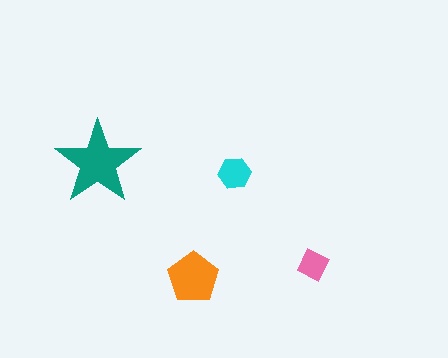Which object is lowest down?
The orange pentagon is bottommost.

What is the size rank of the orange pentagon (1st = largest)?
2nd.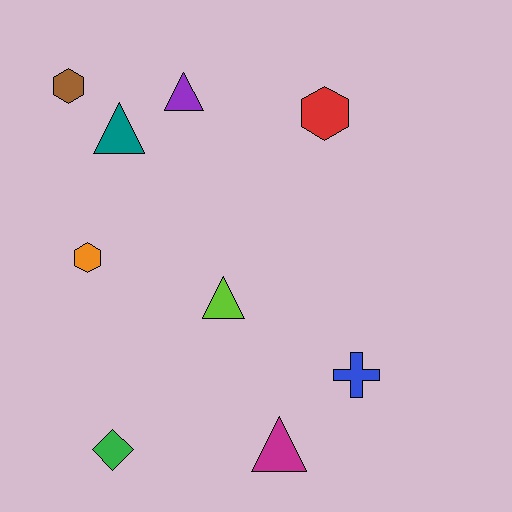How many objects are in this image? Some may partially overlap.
There are 9 objects.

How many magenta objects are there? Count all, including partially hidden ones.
There is 1 magenta object.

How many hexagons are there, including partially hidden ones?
There are 3 hexagons.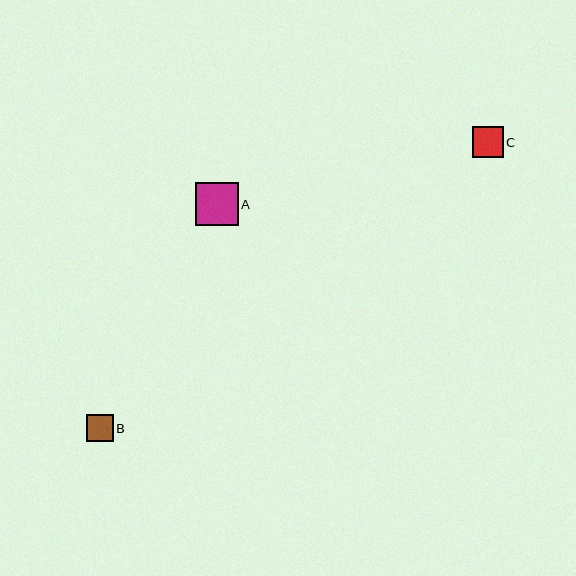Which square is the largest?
Square A is the largest with a size of approximately 43 pixels.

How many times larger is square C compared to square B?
Square C is approximately 1.1 times the size of square B.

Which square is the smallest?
Square B is the smallest with a size of approximately 27 pixels.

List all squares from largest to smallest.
From largest to smallest: A, C, B.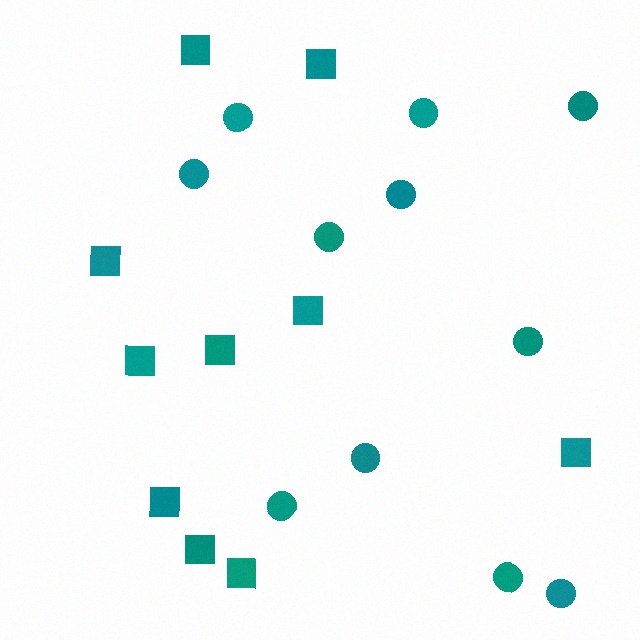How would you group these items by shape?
There are 2 groups: one group of circles (11) and one group of squares (10).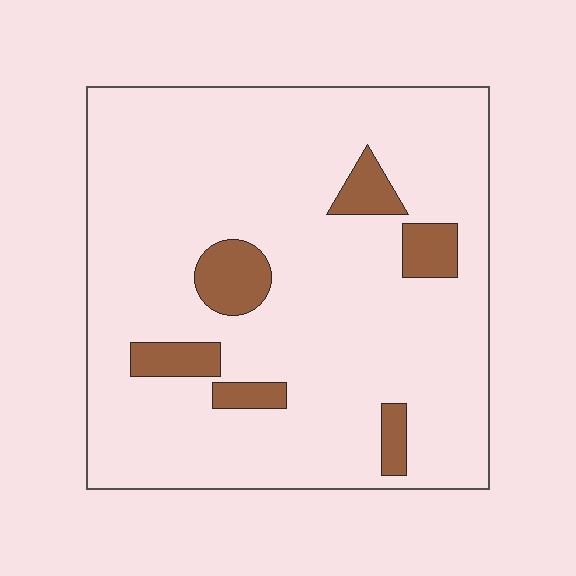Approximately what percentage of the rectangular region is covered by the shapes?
Approximately 10%.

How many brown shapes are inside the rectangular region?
6.